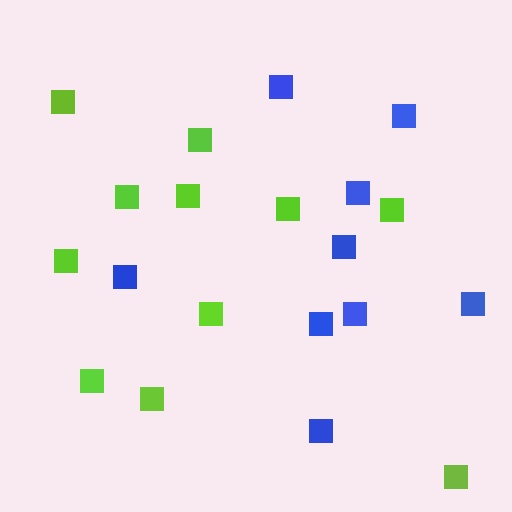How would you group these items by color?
There are 2 groups: one group of lime squares (11) and one group of blue squares (9).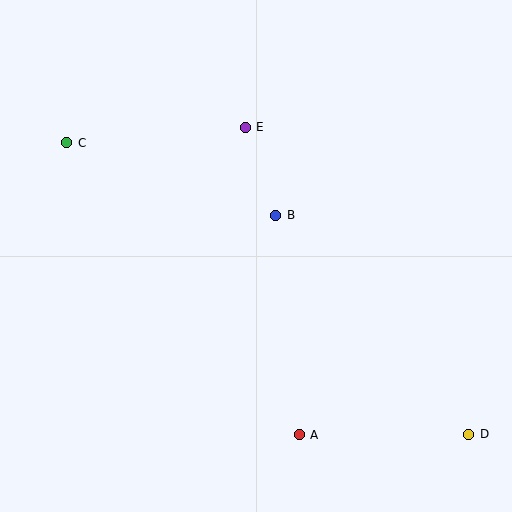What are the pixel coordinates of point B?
Point B is at (276, 215).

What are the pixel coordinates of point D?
Point D is at (469, 434).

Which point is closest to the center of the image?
Point B at (276, 215) is closest to the center.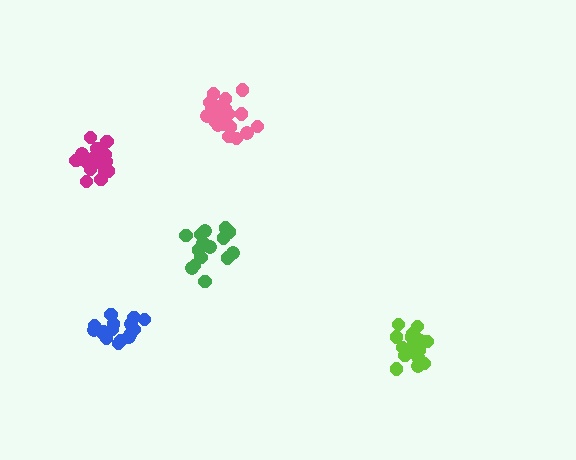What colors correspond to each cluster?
The clusters are colored: magenta, pink, blue, lime, green.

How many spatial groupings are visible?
There are 5 spatial groupings.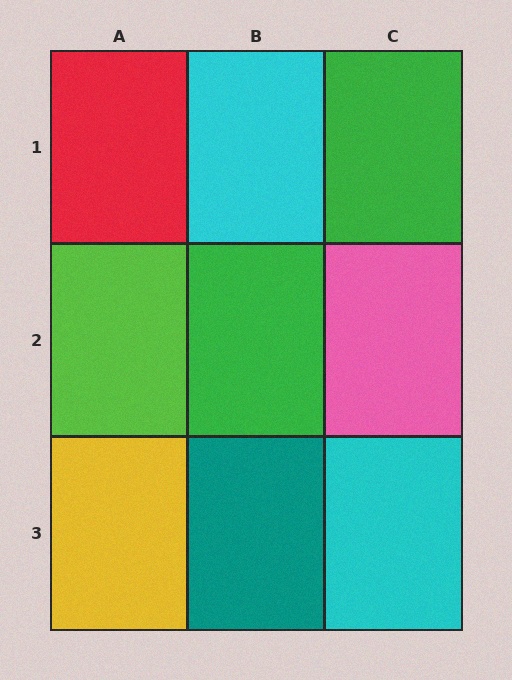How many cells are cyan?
2 cells are cyan.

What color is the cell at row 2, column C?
Pink.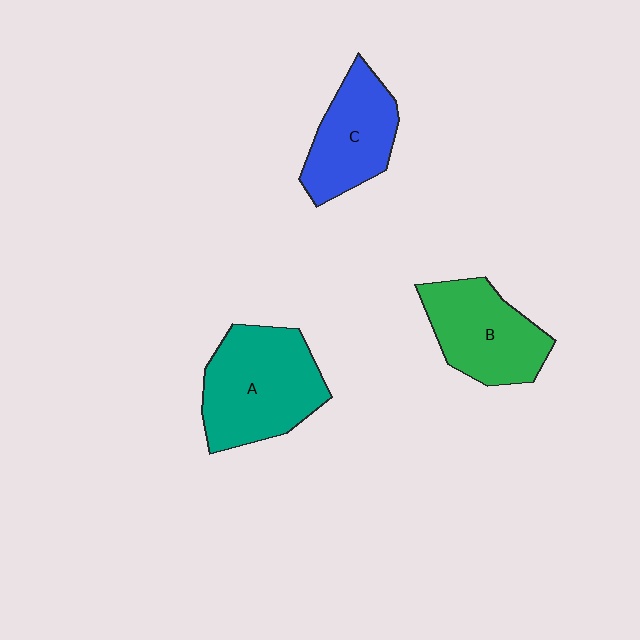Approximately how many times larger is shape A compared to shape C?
Approximately 1.4 times.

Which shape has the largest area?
Shape A (teal).